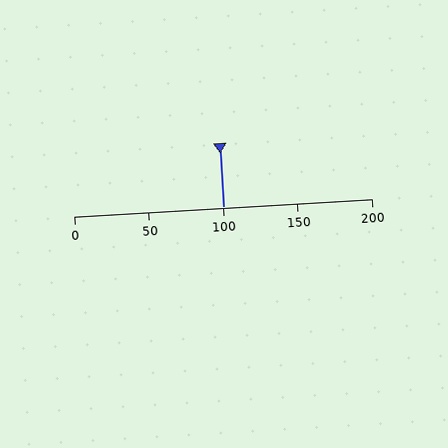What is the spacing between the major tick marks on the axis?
The major ticks are spaced 50 apart.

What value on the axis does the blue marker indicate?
The marker indicates approximately 100.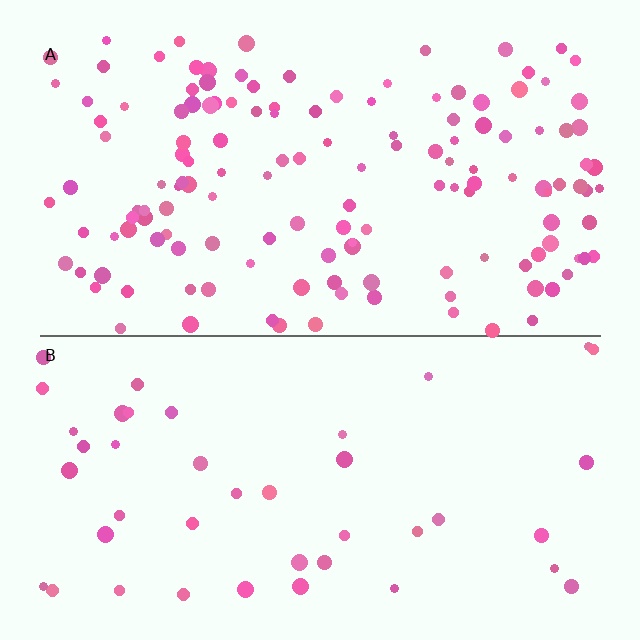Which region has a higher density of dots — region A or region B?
A (the top).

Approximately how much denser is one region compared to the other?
Approximately 3.3× — region A over region B.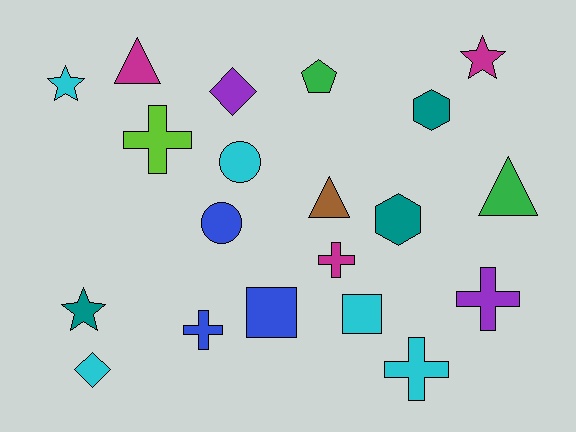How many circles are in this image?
There are 2 circles.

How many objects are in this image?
There are 20 objects.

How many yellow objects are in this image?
There are no yellow objects.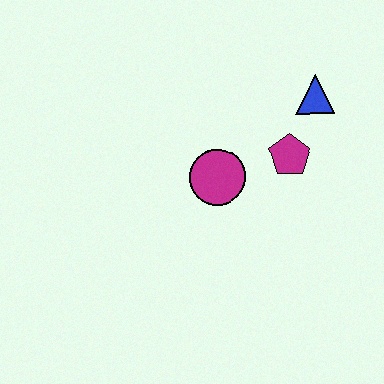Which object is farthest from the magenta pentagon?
The magenta circle is farthest from the magenta pentagon.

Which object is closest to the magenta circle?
The magenta pentagon is closest to the magenta circle.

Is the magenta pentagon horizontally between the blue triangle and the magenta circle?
Yes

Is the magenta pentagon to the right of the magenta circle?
Yes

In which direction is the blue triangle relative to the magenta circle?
The blue triangle is to the right of the magenta circle.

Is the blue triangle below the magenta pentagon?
No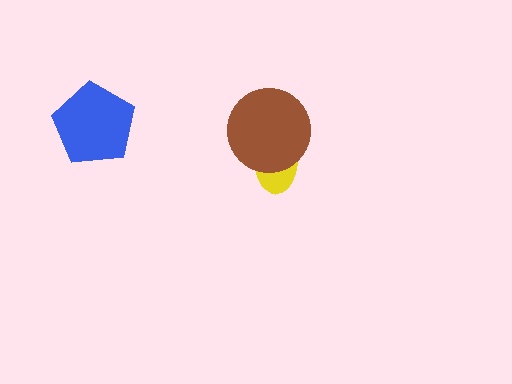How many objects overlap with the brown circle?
1 object overlaps with the brown circle.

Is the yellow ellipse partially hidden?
Yes, it is partially covered by another shape.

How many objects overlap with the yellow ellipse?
1 object overlaps with the yellow ellipse.